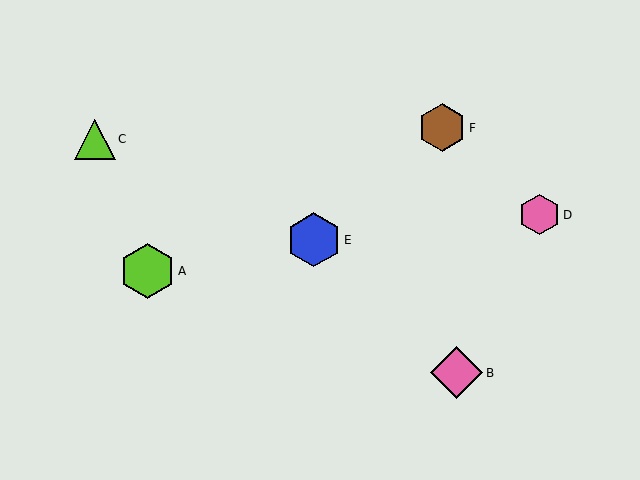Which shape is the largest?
The lime hexagon (labeled A) is the largest.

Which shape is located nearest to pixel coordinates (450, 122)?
The brown hexagon (labeled F) at (442, 128) is nearest to that location.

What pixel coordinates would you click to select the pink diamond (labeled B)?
Click at (457, 373) to select the pink diamond B.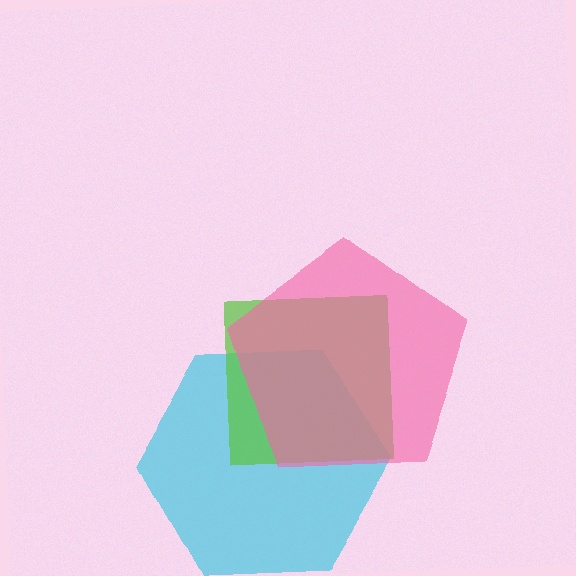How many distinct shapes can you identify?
There are 3 distinct shapes: a cyan hexagon, a lime square, a pink pentagon.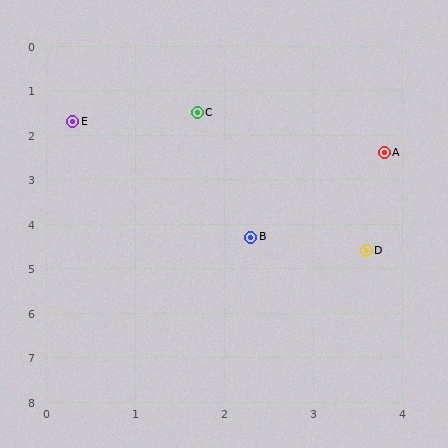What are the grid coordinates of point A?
Point A is at approximately (3.8, 2.4).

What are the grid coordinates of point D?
Point D is at approximately (3.6, 4.6).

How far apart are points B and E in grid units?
Points B and E are about 3.3 grid units apart.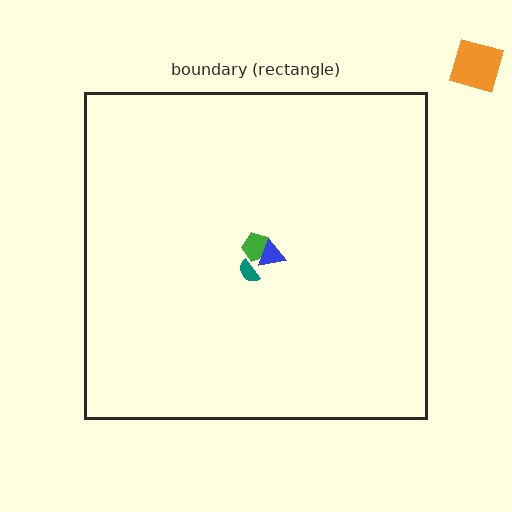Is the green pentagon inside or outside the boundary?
Inside.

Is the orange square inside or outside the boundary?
Outside.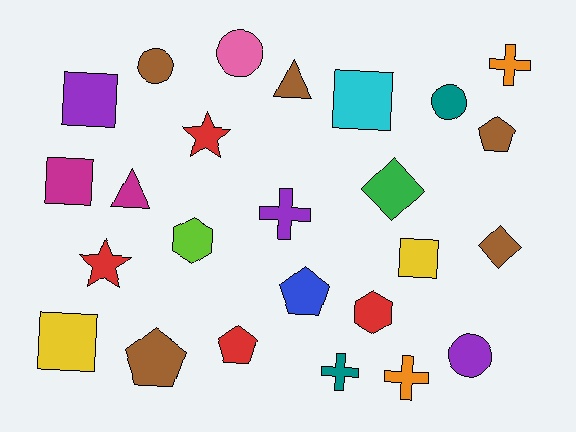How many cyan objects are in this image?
There is 1 cyan object.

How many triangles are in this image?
There are 2 triangles.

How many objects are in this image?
There are 25 objects.